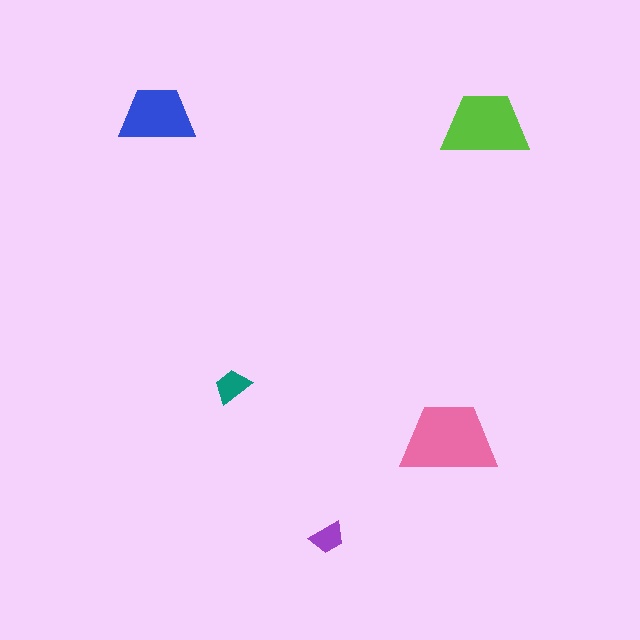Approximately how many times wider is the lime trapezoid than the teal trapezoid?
About 2.5 times wider.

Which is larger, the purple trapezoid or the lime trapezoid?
The lime one.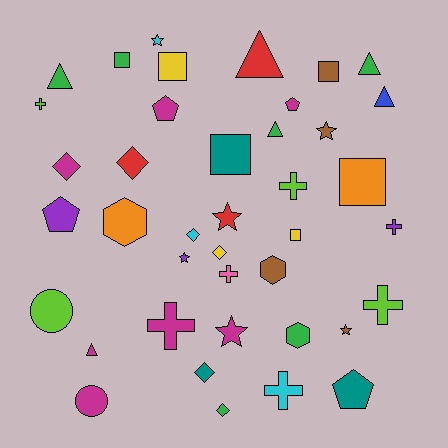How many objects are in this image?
There are 40 objects.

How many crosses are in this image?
There are 7 crosses.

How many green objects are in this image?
There are 6 green objects.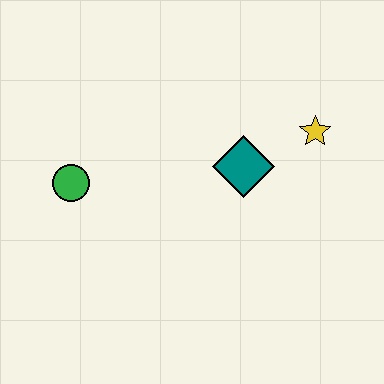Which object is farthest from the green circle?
The yellow star is farthest from the green circle.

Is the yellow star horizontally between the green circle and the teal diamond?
No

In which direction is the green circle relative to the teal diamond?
The green circle is to the left of the teal diamond.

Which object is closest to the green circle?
The teal diamond is closest to the green circle.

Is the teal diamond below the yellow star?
Yes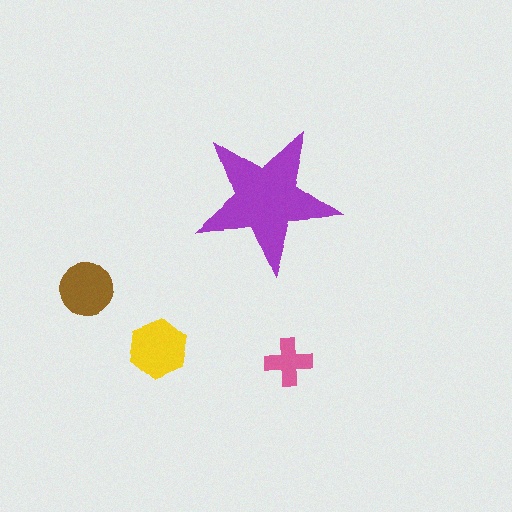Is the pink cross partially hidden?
No, the pink cross is fully visible.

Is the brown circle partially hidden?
No, the brown circle is fully visible.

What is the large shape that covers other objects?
A purple star.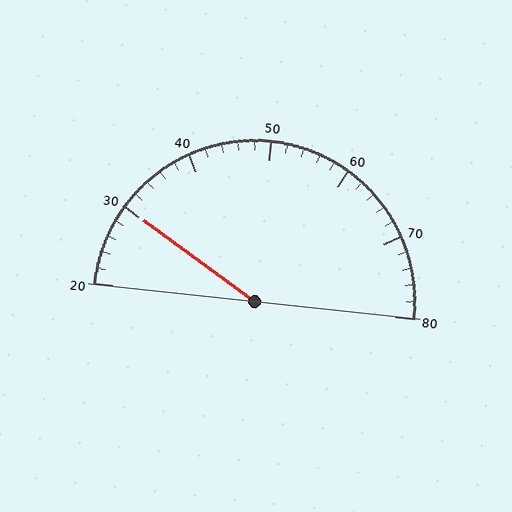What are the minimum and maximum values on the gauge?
The gauge ranges from 20 to 80.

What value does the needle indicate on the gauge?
The needle indicates approximately 30.